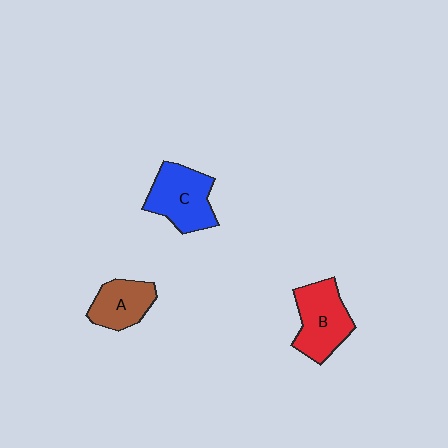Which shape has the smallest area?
Shape A (brown).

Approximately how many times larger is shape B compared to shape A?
Approximately 1.4 times.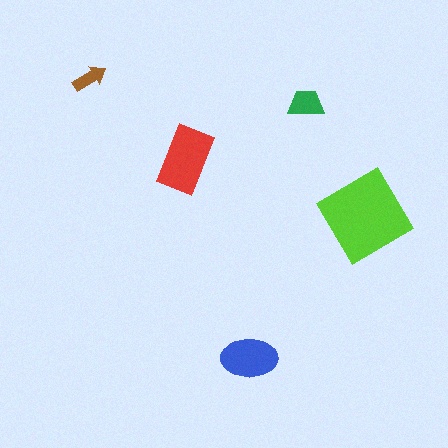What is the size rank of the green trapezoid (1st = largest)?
4th.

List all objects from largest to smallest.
The lime diamond, the red rectangle, the blue ellipse, the green trapezoid, the brown arrow.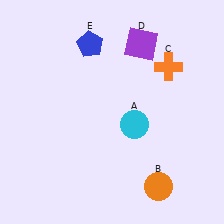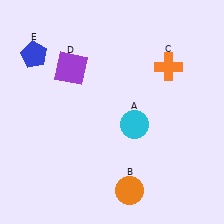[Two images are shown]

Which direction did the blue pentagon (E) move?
The blue pentagon (E) moved left.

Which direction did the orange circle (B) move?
The orange circle (B) moved left.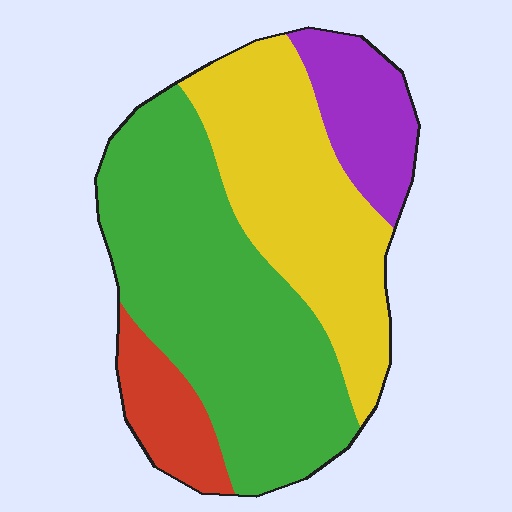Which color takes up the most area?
Green, at roughly 45%.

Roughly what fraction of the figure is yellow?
Yellow takes up between a quarter and a half of the figure.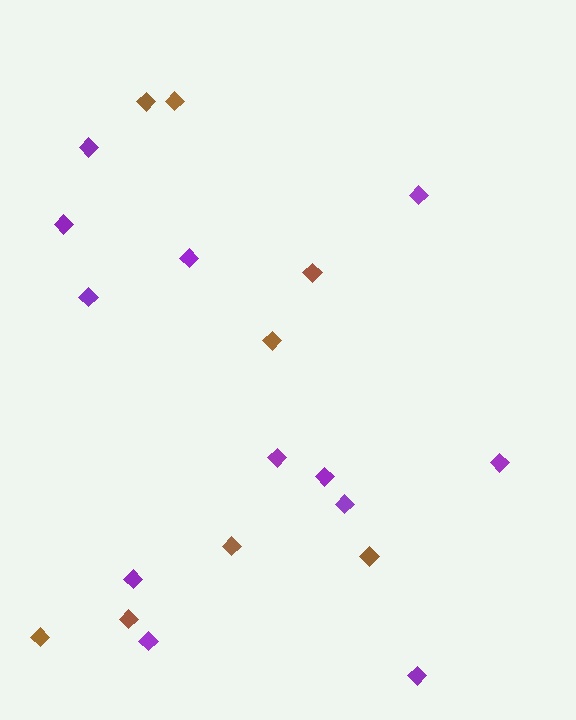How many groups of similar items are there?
There are 2 groups: one group of purple diamonds (12) and one group of brown diamonds (8).